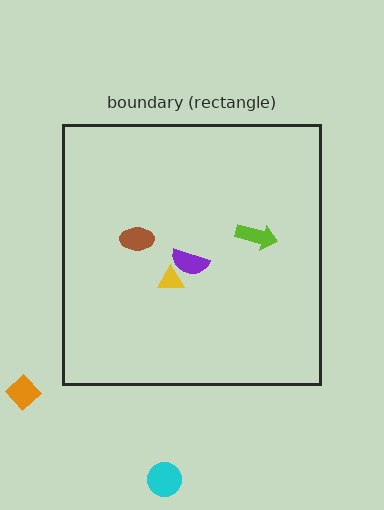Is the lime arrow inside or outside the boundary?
Inside.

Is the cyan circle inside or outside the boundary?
Outside.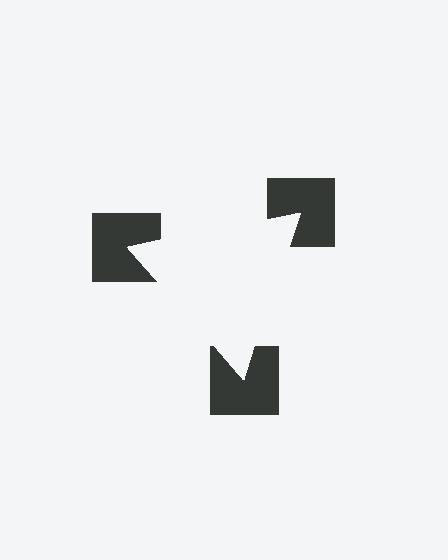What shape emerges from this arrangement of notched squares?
An illusory triangle — its edges are inferred from the aligned wedge cuts in the notched squares, not physically drawn.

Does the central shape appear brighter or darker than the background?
It typically appears slightly brighter than the background, even though no actual brightness change is drawn.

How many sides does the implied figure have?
3 sides.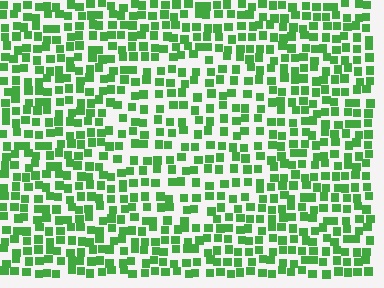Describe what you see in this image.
The image contains small green elements arranged at two different densities. A circle-shaped region is visible where the elements are less densely packed than the surrounding area.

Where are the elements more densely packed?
The elements are more densely packed outside the circle boundary.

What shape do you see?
I see a circle.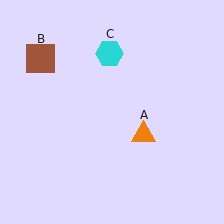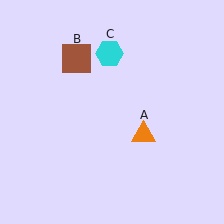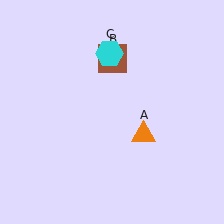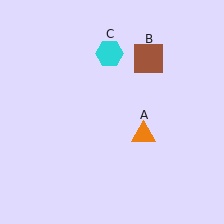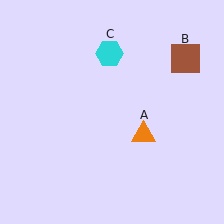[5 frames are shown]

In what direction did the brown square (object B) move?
The brown square (object B) moved right.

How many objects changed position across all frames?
1 object changed position: brown square (object B).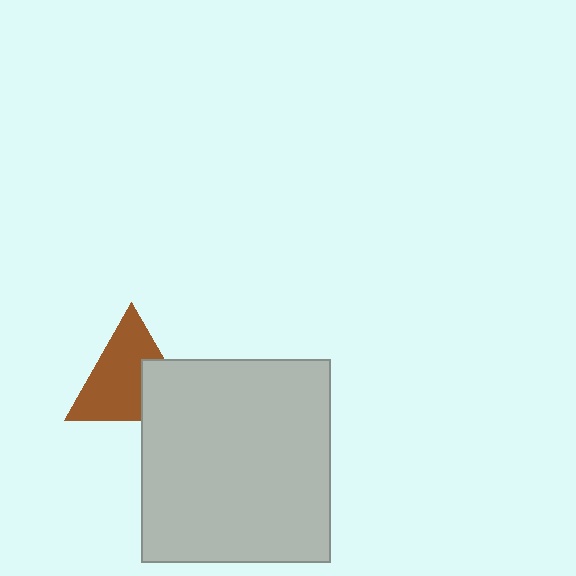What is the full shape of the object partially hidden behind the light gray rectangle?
The partially hidden object is a brown triangle.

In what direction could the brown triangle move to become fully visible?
The brown triangle could move toward the upper-left. That would shift it out from behind the light gray rectangle entirely.